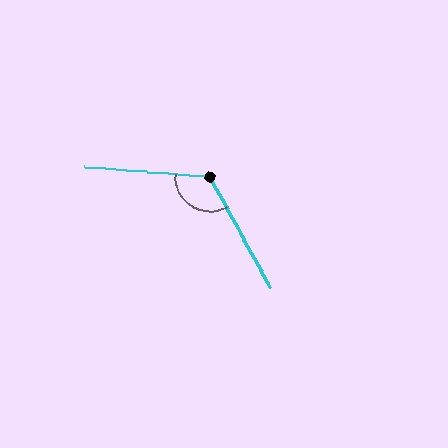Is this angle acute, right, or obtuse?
It is obtuse.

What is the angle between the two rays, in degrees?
Approximately 123 degrees.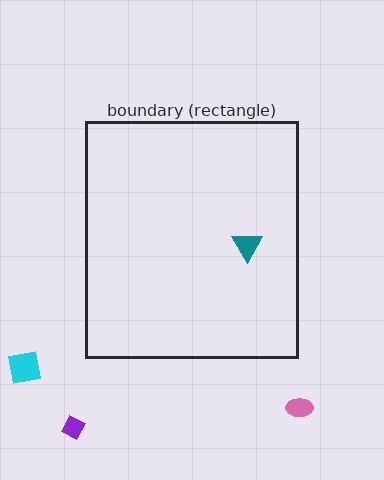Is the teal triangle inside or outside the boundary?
Inside.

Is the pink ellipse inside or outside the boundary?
Outside.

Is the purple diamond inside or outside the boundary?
Outside.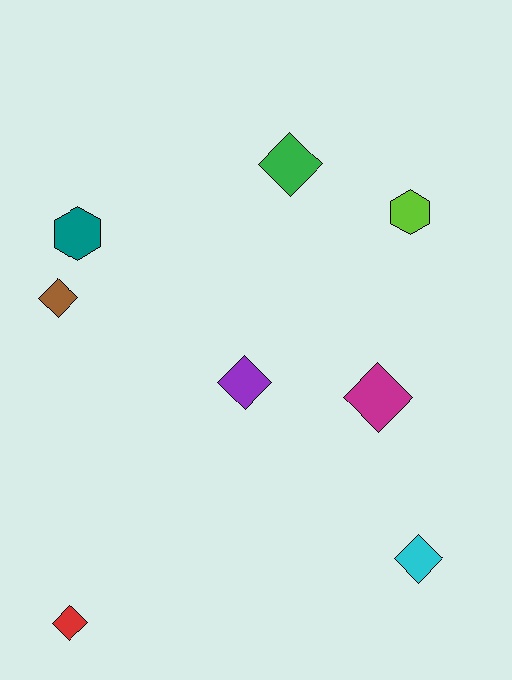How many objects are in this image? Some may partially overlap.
There are 8 objects.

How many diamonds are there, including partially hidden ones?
There are 6 diamonds.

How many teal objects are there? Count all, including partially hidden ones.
There is 1 teal object.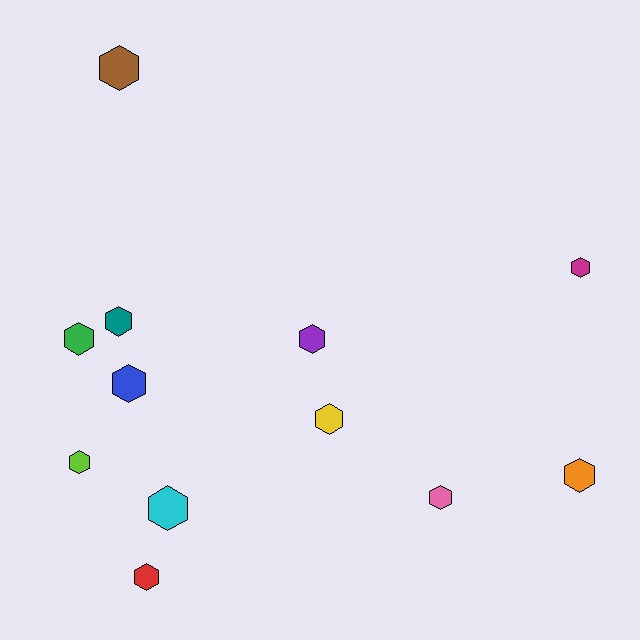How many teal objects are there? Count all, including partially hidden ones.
There is 1 teal object.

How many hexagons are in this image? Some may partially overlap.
There are 12 hexagons.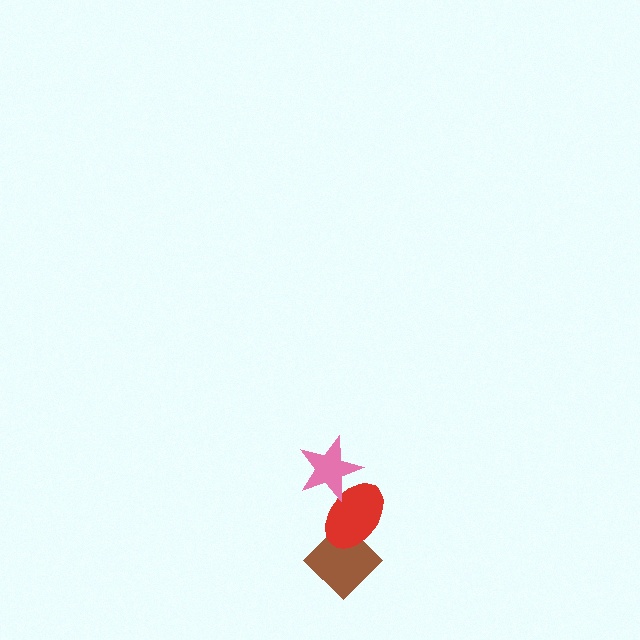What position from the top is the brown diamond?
The brown diamond is 3rd from the top.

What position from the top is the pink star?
The pink star is 1st from the top.